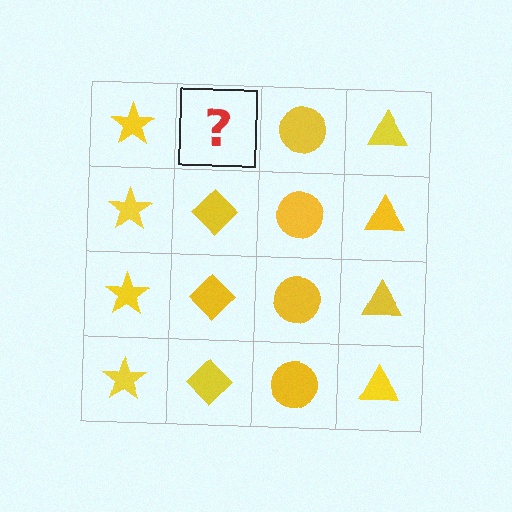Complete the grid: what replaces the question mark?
The question mark should be replaced with a yellow diamond.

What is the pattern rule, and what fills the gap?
The rule is that each column has a consistent shape. The gap should be filled with a yellow diamond.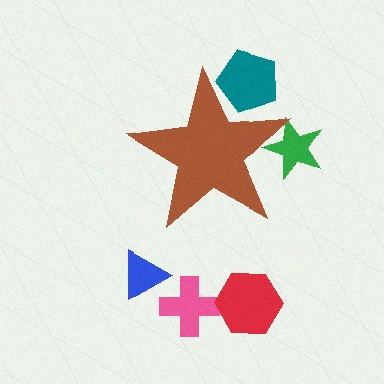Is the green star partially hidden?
Yes, the green star is partially hidden behind the brown star.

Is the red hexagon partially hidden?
No, the red hexagon is fully visible.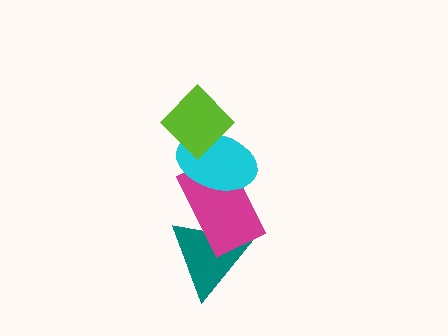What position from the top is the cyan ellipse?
The cyan ellipse is 2nd from the top.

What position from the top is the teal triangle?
The teal triangle is 4th from the top.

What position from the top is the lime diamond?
The lime diamond is 1st from the top.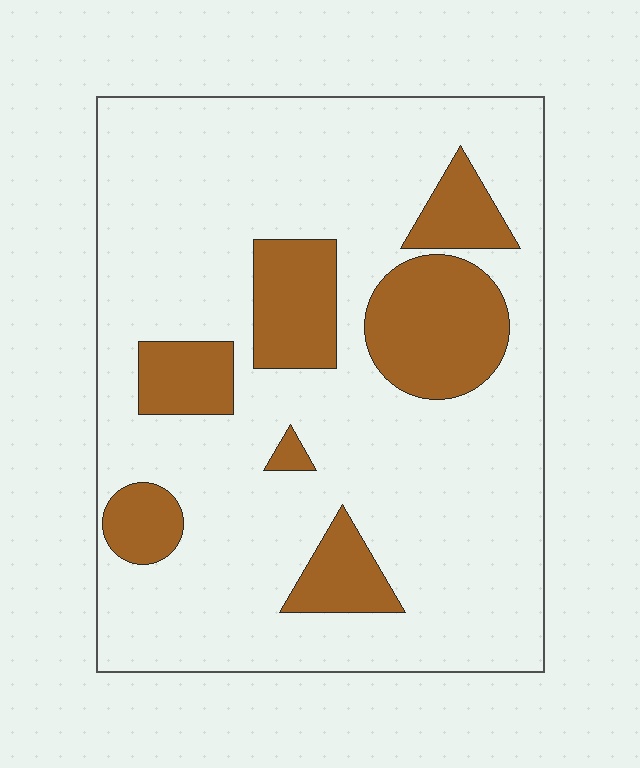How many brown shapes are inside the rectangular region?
7.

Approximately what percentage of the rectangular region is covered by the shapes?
Approximately 20%.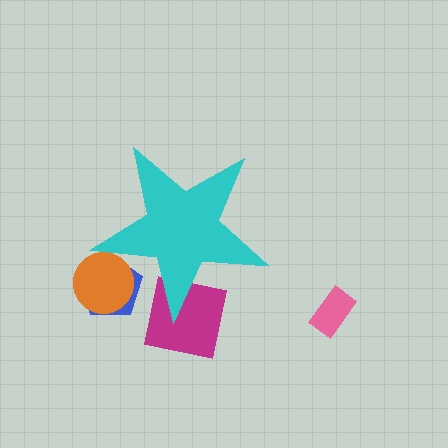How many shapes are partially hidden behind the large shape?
3 shapes are partially hidden.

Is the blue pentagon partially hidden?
Yes, the blue pentagon is partially hidden behind the cyan star.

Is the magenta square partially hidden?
Yes, the magenta square is partially hidden behind the cyan star.